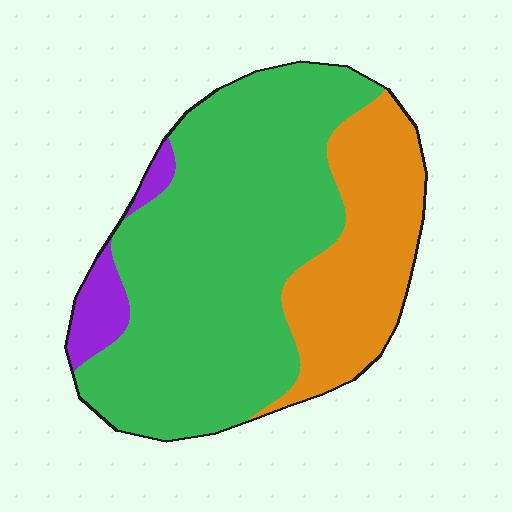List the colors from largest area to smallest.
From largest to smallest: green, orange, purple.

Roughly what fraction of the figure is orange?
Orange covers about 25% of the figure.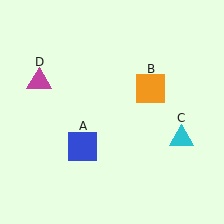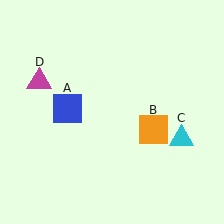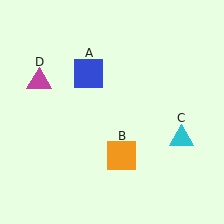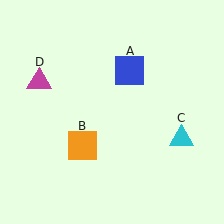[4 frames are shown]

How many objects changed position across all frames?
2 objects changed position: blue square (object A), orange square (object B).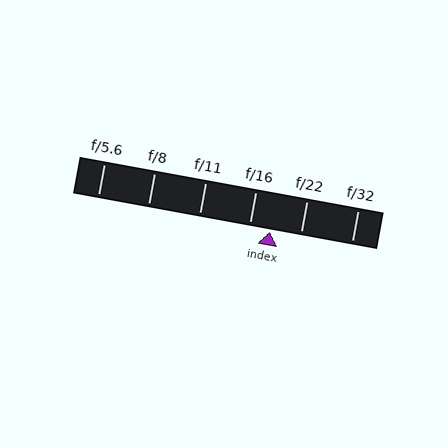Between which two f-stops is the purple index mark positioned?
The index mark is between f/16 and f/22.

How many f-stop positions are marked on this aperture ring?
There are 6 f-stop positions marked.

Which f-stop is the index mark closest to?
The index mark is closest to f/16.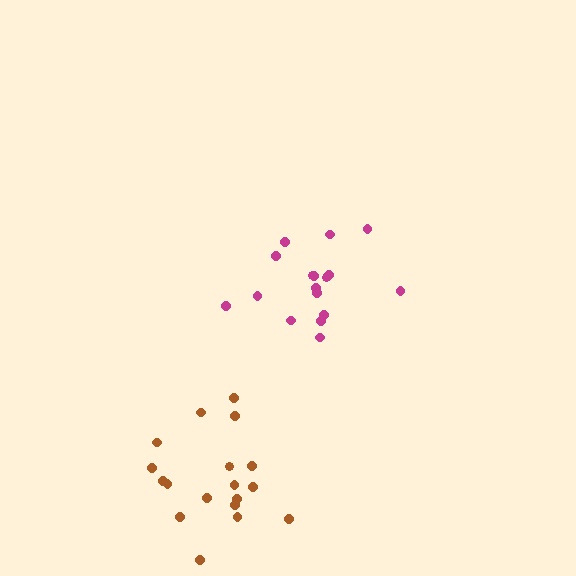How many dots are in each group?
Group 1: 17 dots, Group 2: 18 dots (35 total).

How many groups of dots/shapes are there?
There are 2 groups.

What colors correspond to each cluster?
The clusters are colored: magenta, brown.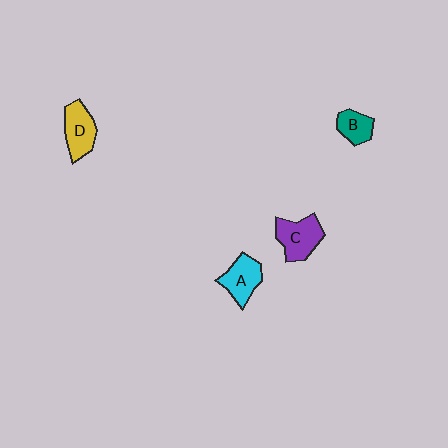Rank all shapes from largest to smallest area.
From largest to smallest: C (purple), D (yellow), A (cyan), B (teal).